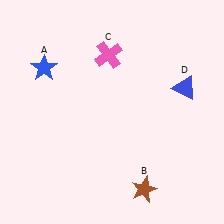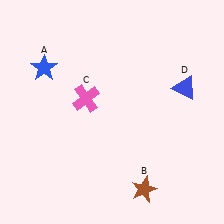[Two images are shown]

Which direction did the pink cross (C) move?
The pink cross (C) moved down.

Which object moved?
The pink cross (C) moved down.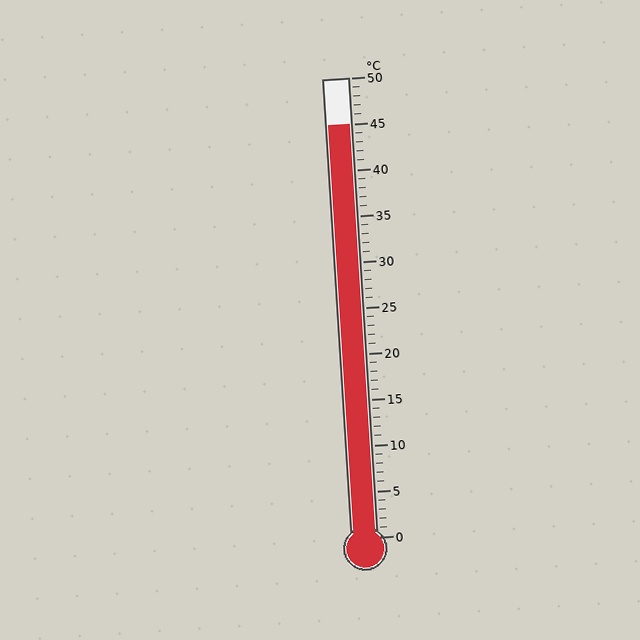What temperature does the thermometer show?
The thermometer shows approximately 45°C.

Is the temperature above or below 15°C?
The temperature is above 15°C.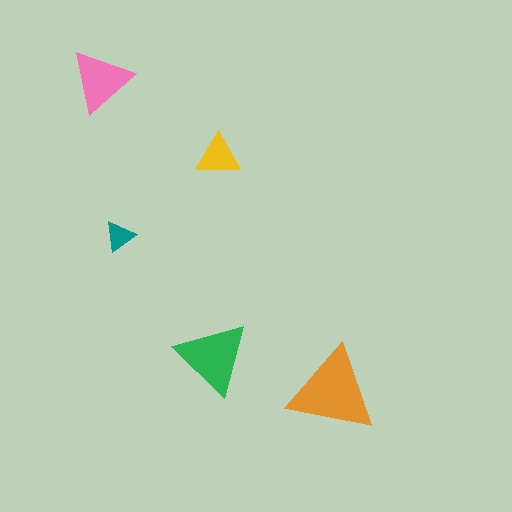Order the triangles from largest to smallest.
the orange one, the green one, the pink one, the yellow one, the teal one.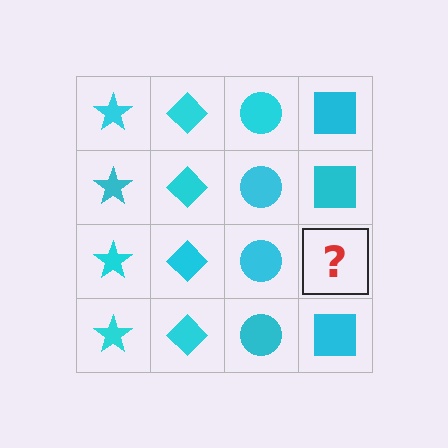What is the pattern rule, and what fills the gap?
The rule is that each column has a consistent shape. The gap should be filled with a cyan square.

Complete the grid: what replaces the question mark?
The question mark should be replaced with a cyan square.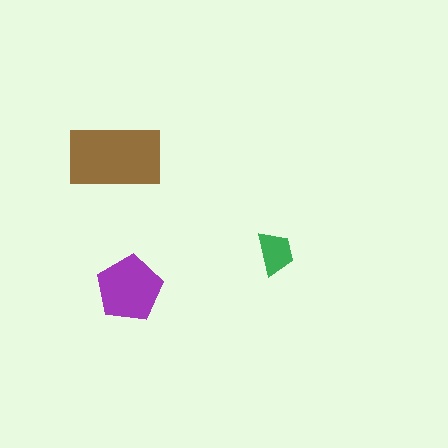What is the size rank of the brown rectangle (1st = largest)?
1st.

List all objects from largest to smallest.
The brown rectangle, the purple pentagon, the green trapezoid.